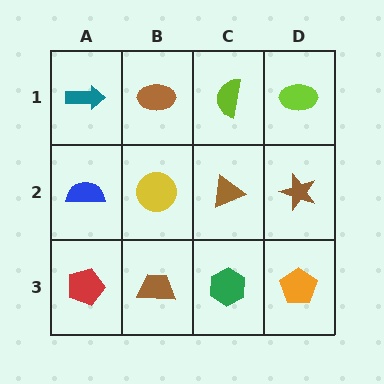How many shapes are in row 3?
4 shapes.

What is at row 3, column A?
A red pentagon.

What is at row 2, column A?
A blue semicircle.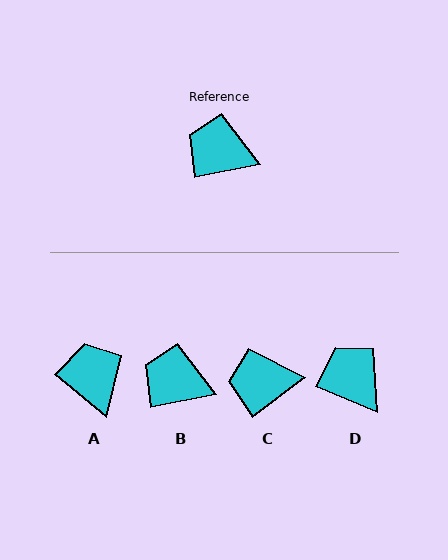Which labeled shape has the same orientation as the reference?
B.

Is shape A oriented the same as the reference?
No, it is off by about 51 degrees.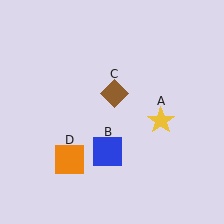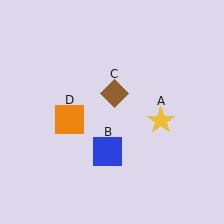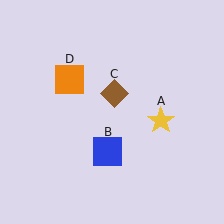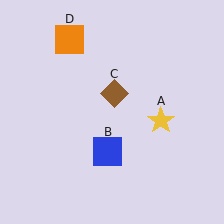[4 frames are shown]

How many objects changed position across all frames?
1 object changed position: orange square (object D).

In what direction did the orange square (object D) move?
The orange square (object D) moved up.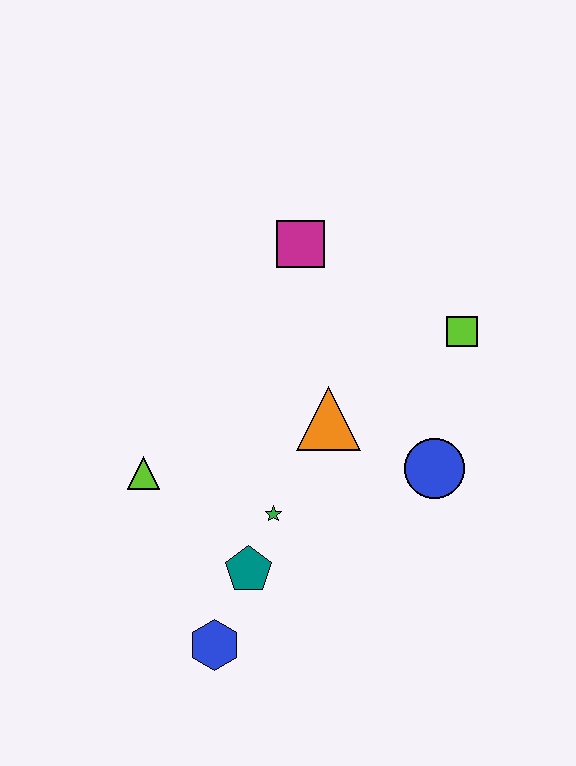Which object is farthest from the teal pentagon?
The magenta square is farthest from the teal pentagon.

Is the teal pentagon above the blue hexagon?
Yes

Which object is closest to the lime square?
The blue circle is closest to the lime square.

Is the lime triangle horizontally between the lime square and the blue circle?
No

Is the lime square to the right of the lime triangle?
Yes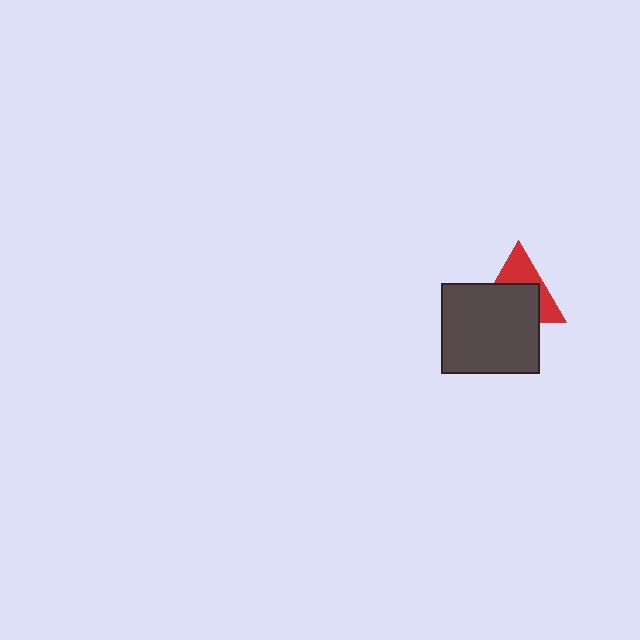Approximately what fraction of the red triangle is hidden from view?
Roughly 57% of the red triangle is hidden behind the dark gray rectangle.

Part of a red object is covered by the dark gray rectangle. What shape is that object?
It is a triangle.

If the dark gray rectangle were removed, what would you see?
You would see the complete red triangle.